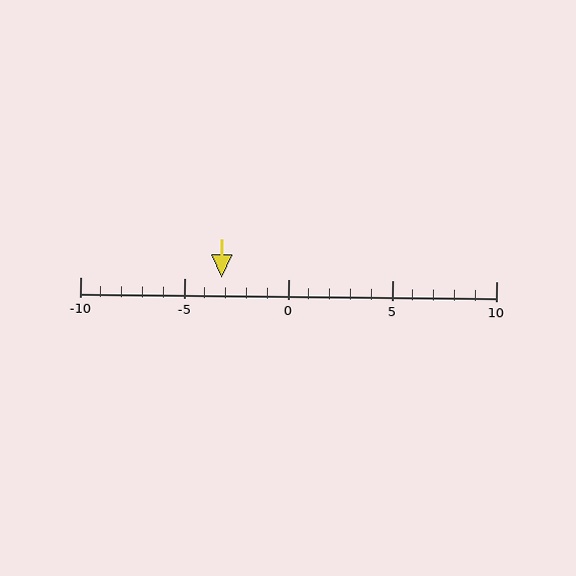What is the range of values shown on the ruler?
The ruler shows values from -10 to 10.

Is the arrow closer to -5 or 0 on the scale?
The arrow is closer to -5.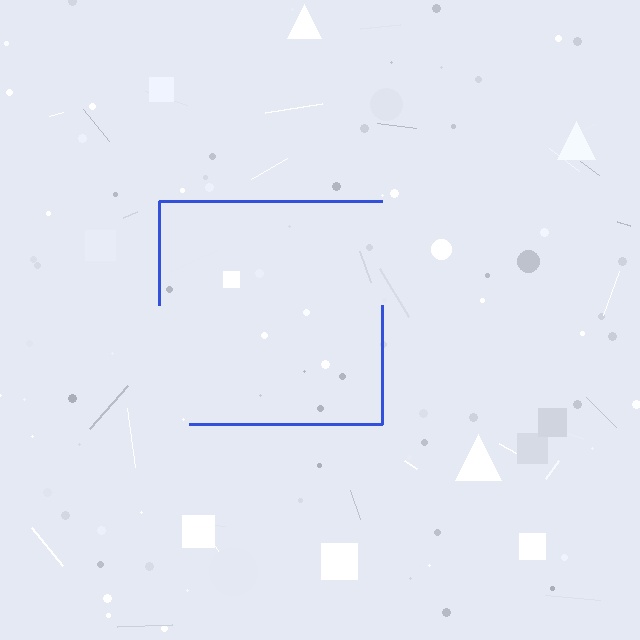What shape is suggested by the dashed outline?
The dashed outline suggests a square.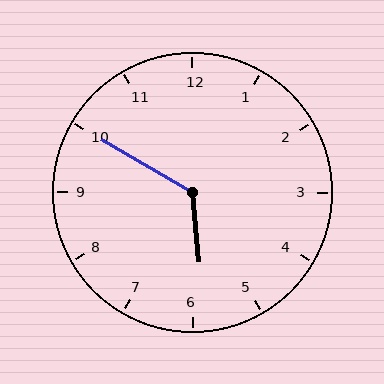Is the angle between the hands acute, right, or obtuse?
It is obtuse.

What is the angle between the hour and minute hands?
Approximately 125 degrees.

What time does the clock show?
5:50.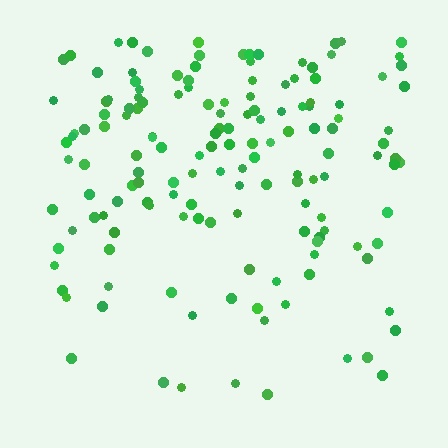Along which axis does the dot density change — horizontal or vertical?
Vertical.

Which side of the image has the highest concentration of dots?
The top.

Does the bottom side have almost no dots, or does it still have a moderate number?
Still a moderate number, just noticeably fewer than the top.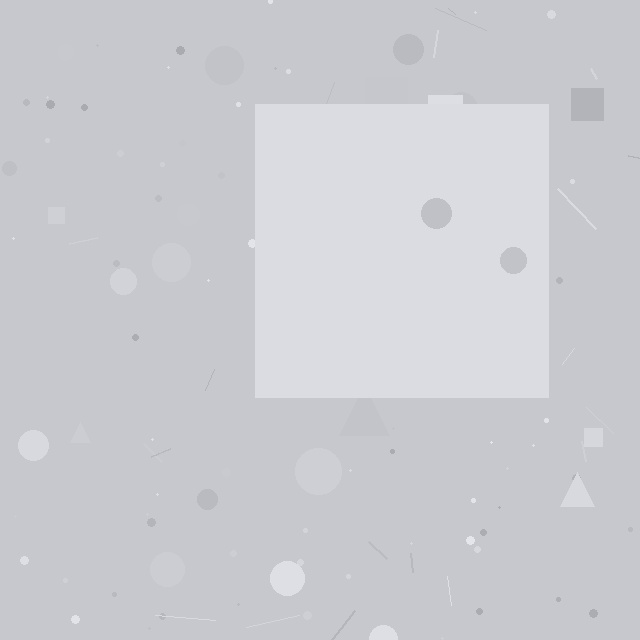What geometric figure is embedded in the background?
A square is embedded in the background.